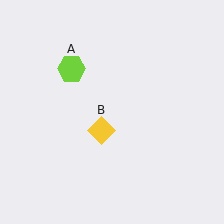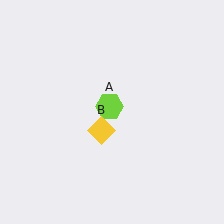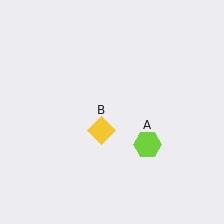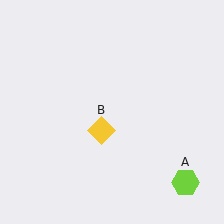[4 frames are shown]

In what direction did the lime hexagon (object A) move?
The lime hexagon (object A) moved down and to the right.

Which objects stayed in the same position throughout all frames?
Yellow diamond (object B) remained stationary.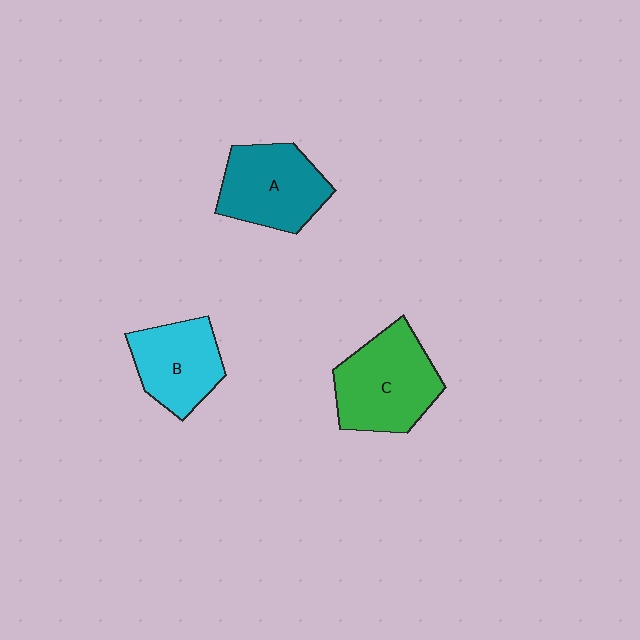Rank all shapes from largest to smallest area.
From largest to smallest: C (green), A (teal), B (cyan).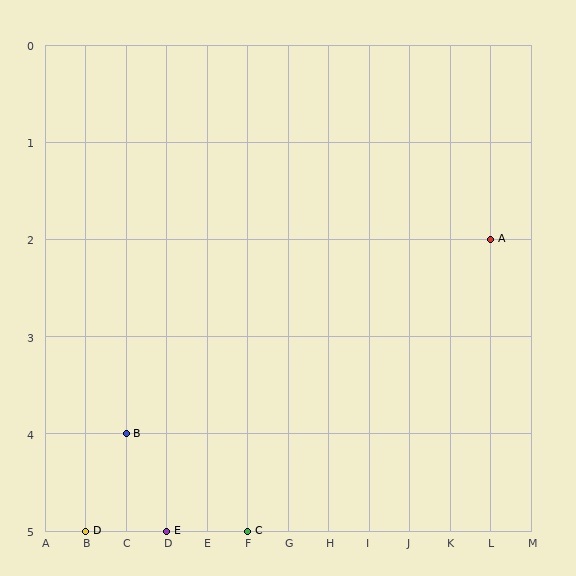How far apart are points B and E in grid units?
Points B and E are 1 column and 1 row apart (about 1.4 grid units diagonally).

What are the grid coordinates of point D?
Point D is at grid coordinates (B, 5).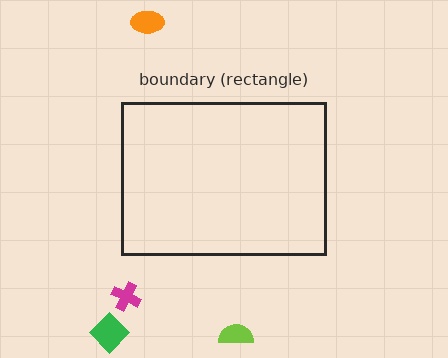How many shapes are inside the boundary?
0 inside, 4 outside.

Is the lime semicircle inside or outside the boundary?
Outside.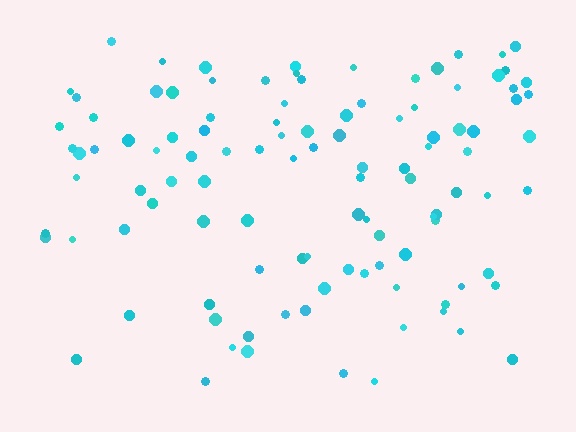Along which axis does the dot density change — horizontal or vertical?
Vertical.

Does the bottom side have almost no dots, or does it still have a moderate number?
Still a moderate number, just noticeably fewer than the top.